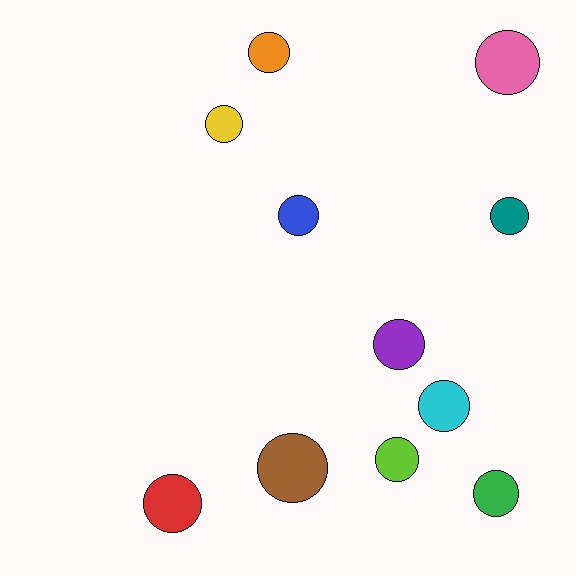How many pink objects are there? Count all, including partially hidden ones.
There is 1 pink object.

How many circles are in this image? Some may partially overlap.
There are 11 circles.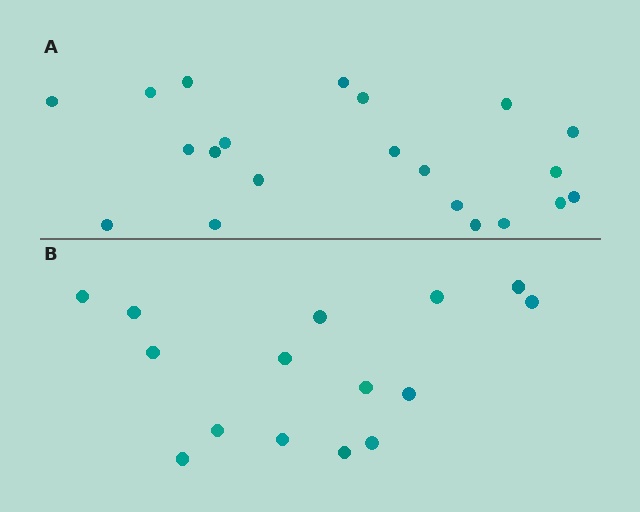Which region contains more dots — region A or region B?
Region A (the top region) has more dots.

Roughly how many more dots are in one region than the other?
Region A has about 6 more dots than region B.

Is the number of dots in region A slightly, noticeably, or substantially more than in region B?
Region A has noticeably more, but not dramatically so. The ratio is roughly 1.4 to 1.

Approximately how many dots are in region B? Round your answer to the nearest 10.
About 20 dots. (The exact count is 15, which rounds to 20.)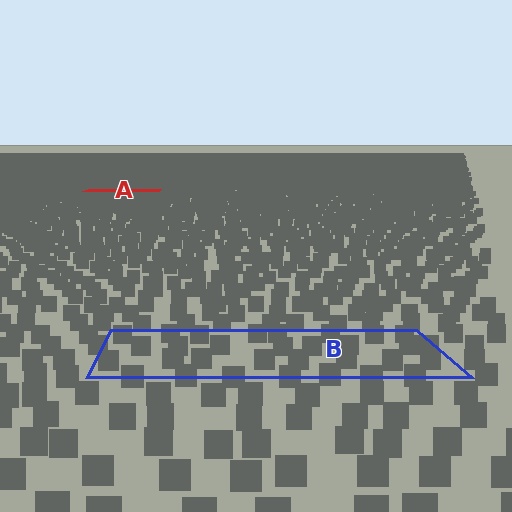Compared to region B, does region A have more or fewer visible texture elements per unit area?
Region A has more texture elements per unit area — they are packed more densely because it is farther away.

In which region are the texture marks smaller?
The texture marks are smaller in region A, because it is farther away.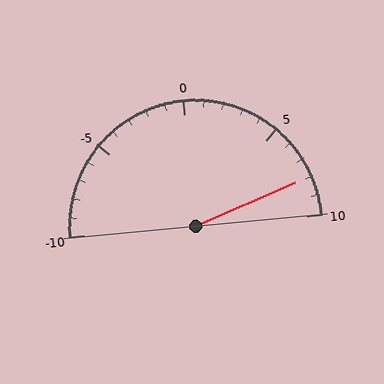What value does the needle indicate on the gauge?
The needle indicates approximately 8.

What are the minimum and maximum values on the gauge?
The gauge ranges from -10 to 10.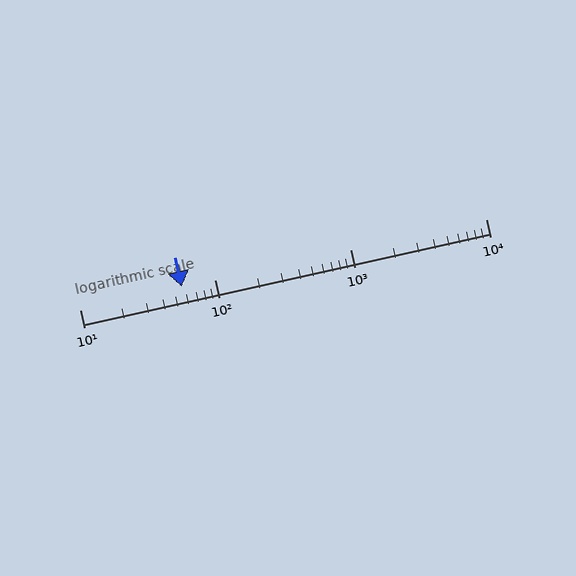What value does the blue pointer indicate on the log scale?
The pointer indicates approximately 57.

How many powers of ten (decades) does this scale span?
The scale spans 3 decades, from 10 to 10000.